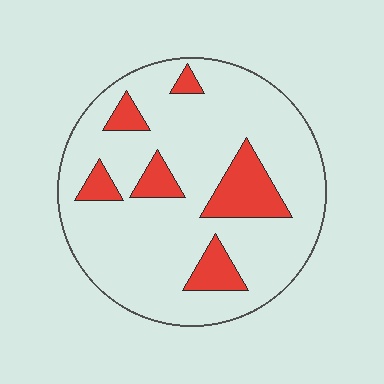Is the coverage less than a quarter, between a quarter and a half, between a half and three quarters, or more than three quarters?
Less than a quarter.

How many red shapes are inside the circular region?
6.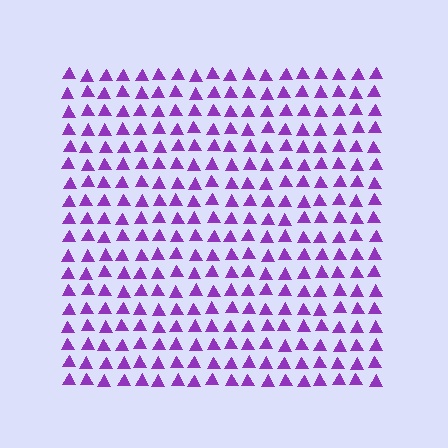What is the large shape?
The large shape is a square.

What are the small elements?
The small elements are triangles.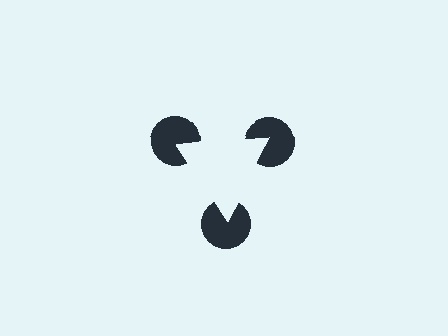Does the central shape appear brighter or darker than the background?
It typically appears slightly brighter than the background, even though no actual brightness change is drawn.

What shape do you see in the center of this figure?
An illusory triangle — its edges are inferred from the aligned wedge cuts in the pac-man discs, not physically drawn.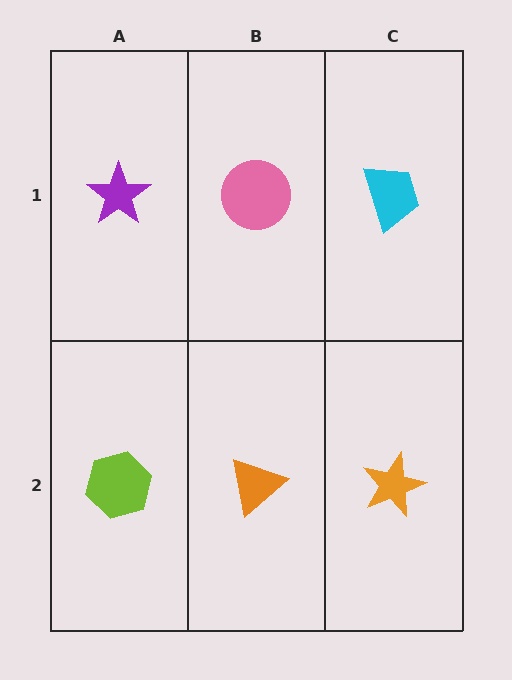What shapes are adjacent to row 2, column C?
A cyan trapezoid (row 1, column C), an orange triangle (row 2, column B).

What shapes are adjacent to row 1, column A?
A lime hexagon (row 2, column A), a pink circle (row 1, column B).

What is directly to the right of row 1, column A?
A pink circle.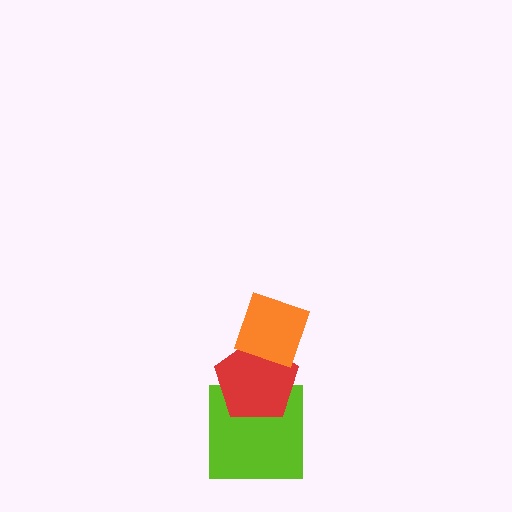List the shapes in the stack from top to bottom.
From top to bottom: the orange diamond, the red pentagon, the lime square.